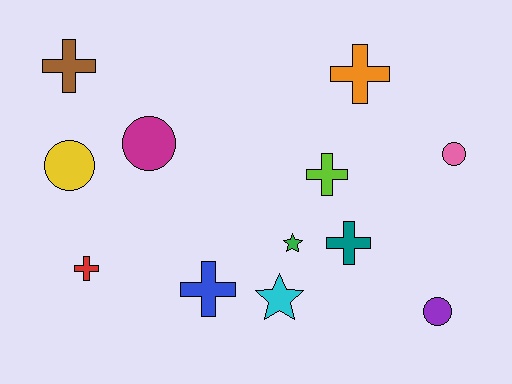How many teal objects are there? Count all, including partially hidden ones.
There is 1 teal object.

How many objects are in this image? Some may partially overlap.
There are 12 objects.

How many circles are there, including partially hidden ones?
There are 4 circles.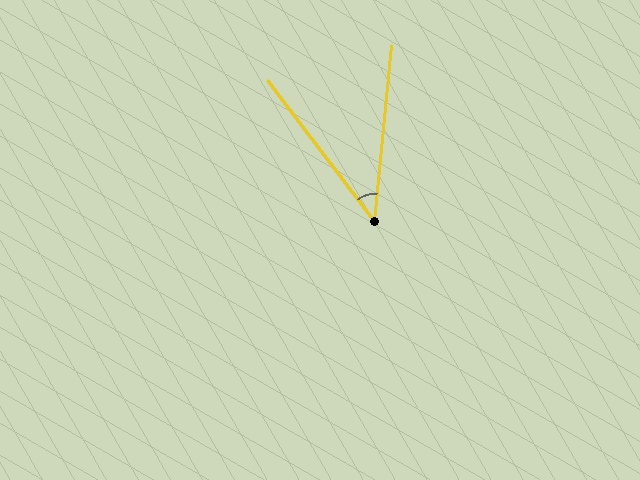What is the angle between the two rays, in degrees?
Approximately 43 degrees.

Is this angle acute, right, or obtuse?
It is acute.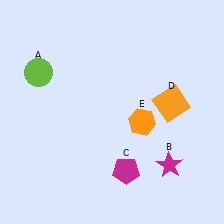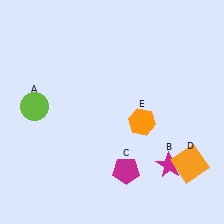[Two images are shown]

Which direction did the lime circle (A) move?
The lime circle (A) moved down.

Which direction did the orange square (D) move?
The orange square (D) moved down.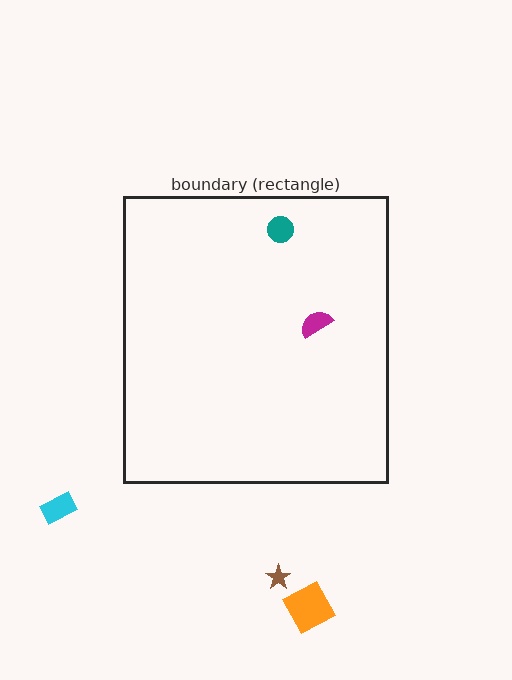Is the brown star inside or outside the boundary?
Outside.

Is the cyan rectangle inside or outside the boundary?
Outside.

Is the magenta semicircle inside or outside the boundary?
Inside.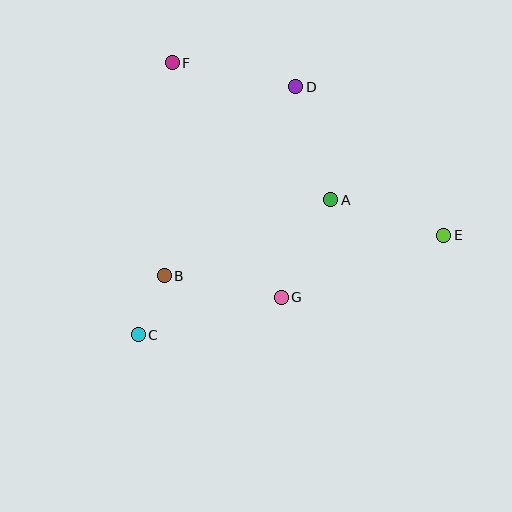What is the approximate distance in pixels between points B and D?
The distance between B and D is approximately 230 pixels.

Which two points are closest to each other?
Points B and C are closest to each other.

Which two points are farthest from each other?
Points E and F are farthest from each other.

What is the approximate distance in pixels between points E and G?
The distance between E and G is approximately 174 pixels.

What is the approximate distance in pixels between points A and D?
The distance between A and D is approximately 118 pixels.